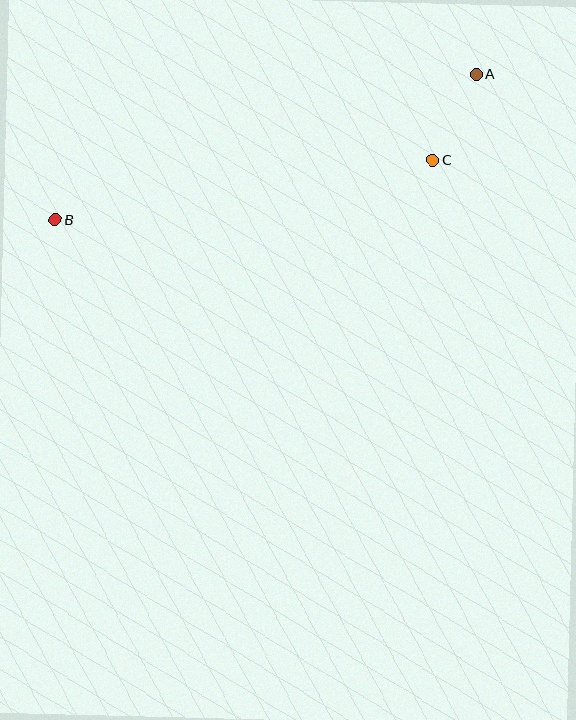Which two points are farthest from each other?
Points A and B are farthest from each other.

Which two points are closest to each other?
Points A and C are closest to each other.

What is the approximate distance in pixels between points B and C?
The distance between B and C is approximately 382 pixels.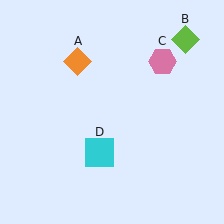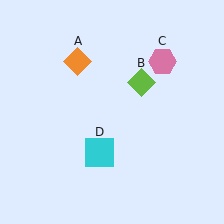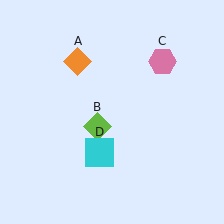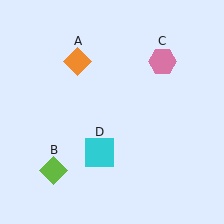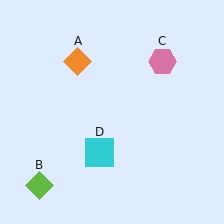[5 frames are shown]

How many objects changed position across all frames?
1 object changed position: lime diamond (object B).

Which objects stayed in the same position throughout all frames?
Orange diamond (object A) and pink hexagon (object C) and cyan square (object D) remained stationary.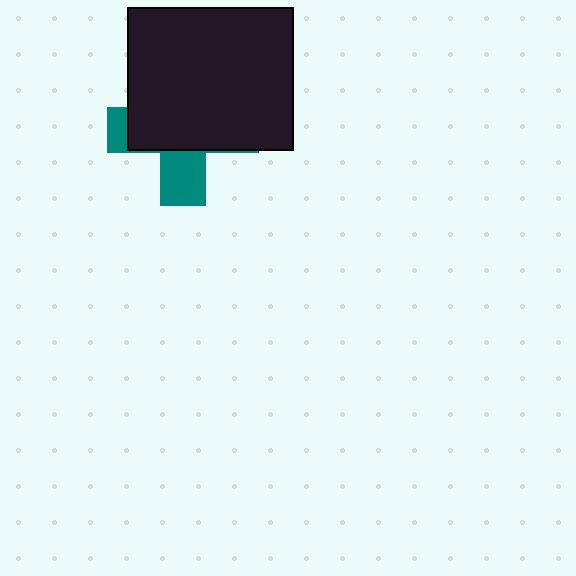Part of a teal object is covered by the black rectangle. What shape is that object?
It is a cross.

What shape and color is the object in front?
The object in front is a black rectangle.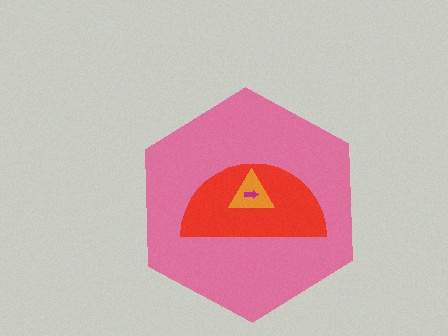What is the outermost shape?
The pink hexagon.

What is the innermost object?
The magenta arrow.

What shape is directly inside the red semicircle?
The orange triangle.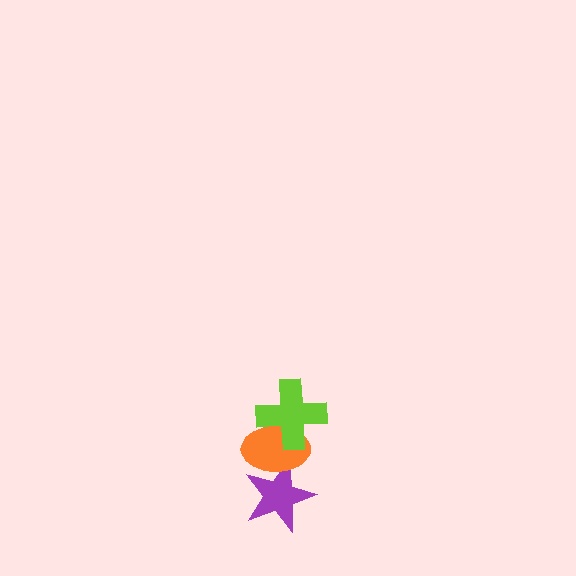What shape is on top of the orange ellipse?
The lime cross is on top of the orange ellipse.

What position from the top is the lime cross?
The lime cross is 1st from the top.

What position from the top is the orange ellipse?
The orange ellipse is 2nd from the top.